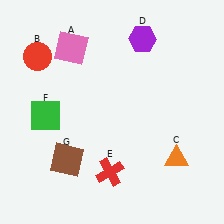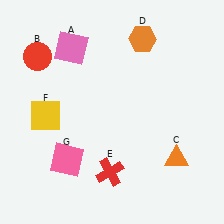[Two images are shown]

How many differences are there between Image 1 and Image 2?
There are 3 differences between the two images.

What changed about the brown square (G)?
In Image 1, G is brown. In Image 2, it changed to pink.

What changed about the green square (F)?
In Image 1, F is green. In Image 2, it changed to yellow.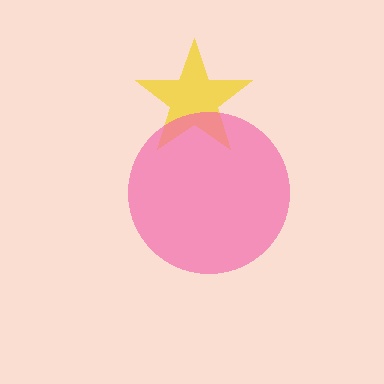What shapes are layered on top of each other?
The layered shapes are: a yellow star, a pink circle.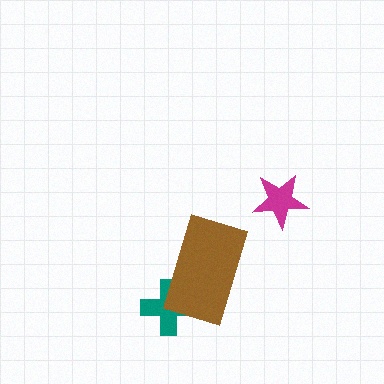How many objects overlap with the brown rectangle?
1 object overlaps with the brown rectangle.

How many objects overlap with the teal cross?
1 object overlaps with the teal cross.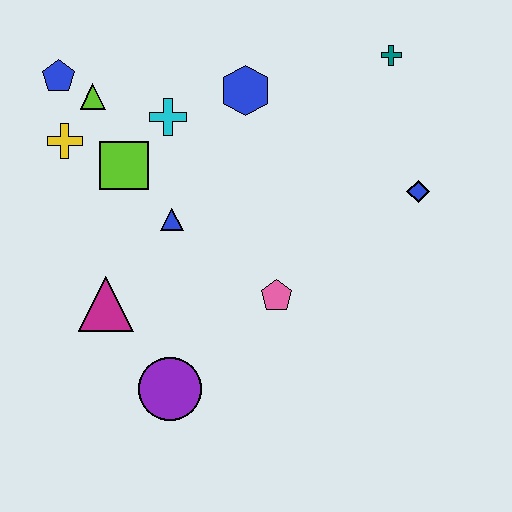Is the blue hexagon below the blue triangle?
No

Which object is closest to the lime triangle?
The blue pentagon is closest to the lime triangle.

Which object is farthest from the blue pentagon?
The blue diamond is farthest from the blue pentagon.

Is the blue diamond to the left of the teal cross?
No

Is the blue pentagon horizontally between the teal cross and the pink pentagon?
No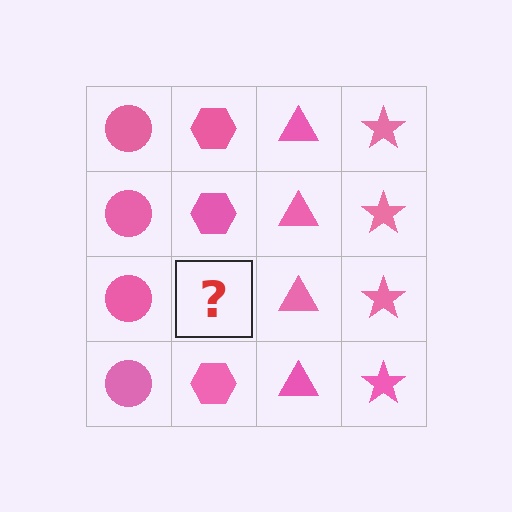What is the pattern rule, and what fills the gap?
The rule is that each column has a consistent shape. The gap should be filled with a pink hexagon.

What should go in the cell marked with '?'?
The missing cell should contain a pink hexagon.